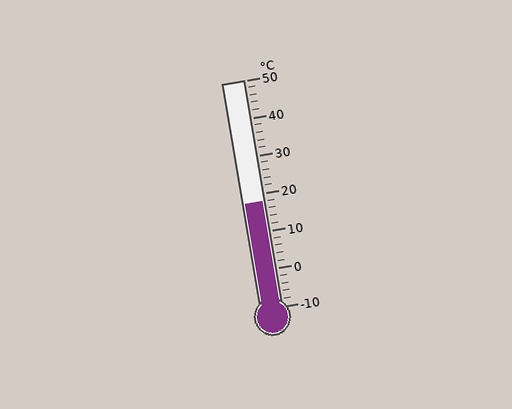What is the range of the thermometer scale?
The thermometer scale ranges from -10°C to 50°C.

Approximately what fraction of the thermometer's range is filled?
The thermometer is filled to approximately 45% of its range.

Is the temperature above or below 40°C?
The temperature is below 40°C.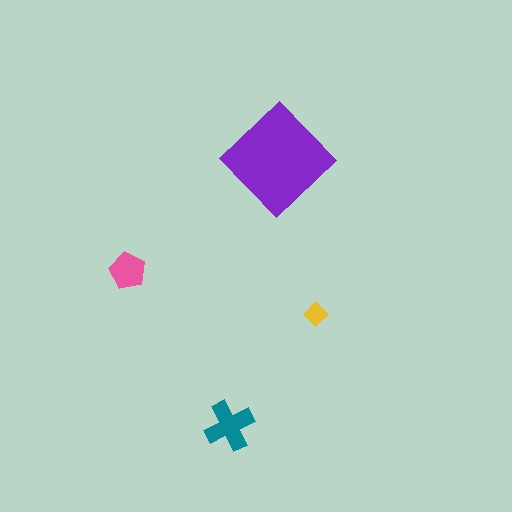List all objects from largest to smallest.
The purple diamond, the teal cross, the pink pentagon, the yellow diamond.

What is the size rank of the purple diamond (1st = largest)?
1st.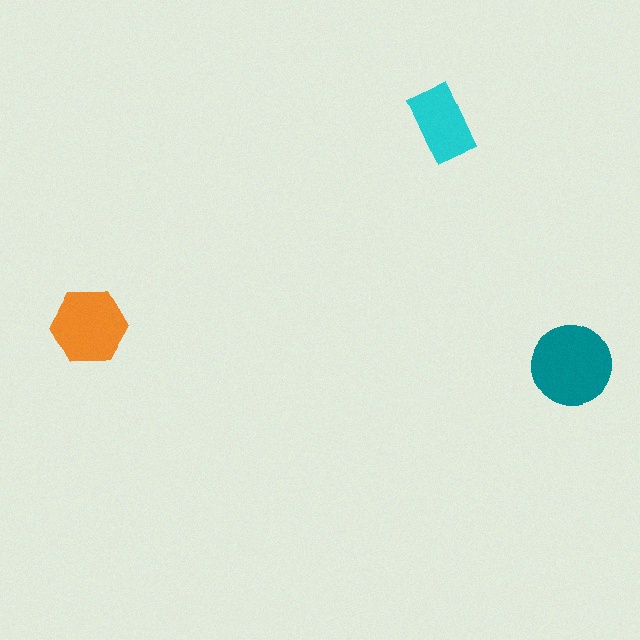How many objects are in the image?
There are 3 objects in the image.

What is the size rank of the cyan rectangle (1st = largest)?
3rd.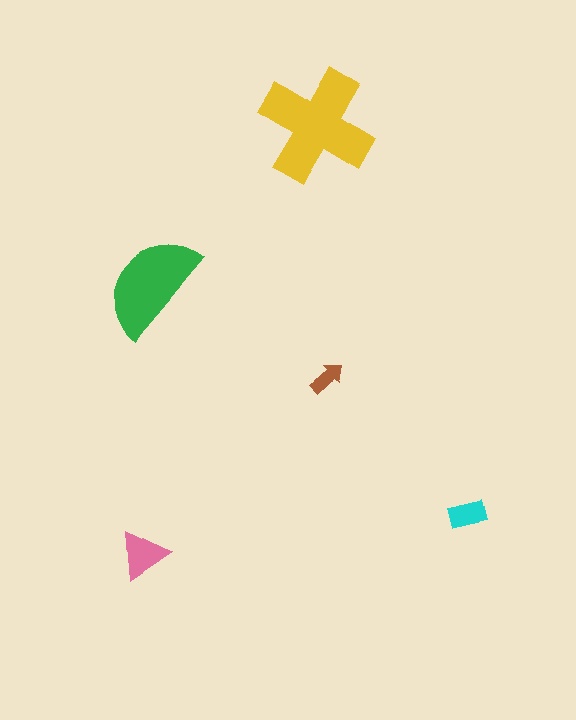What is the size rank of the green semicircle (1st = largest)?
2nd.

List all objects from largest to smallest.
The yellow cross, the green semicircle, the pink triangle, the cyan rectangle, the brown arrow.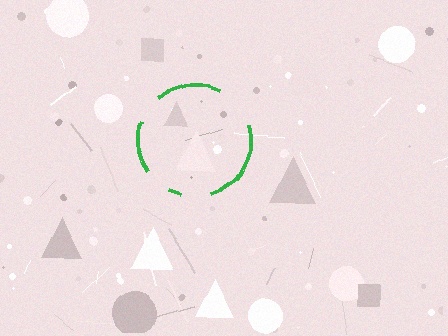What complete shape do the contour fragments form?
The contour fragments form a circle.